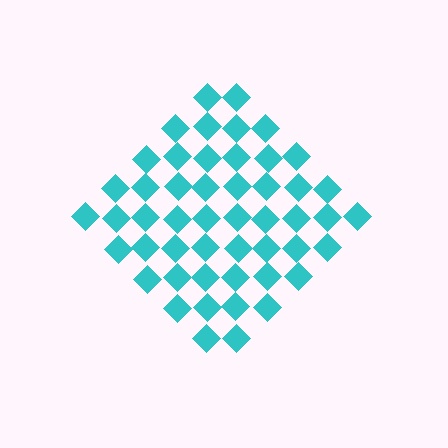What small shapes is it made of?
It is made of small diamonds.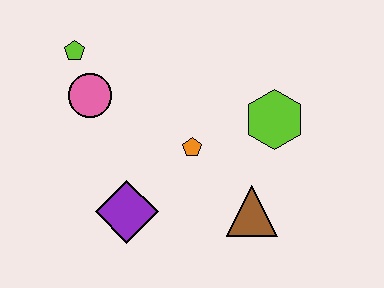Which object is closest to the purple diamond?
The orange pentagon is closest to the purple diamond.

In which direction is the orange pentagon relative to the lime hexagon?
The orange pentagon is to the left of the lime hexagon.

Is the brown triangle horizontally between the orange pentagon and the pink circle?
No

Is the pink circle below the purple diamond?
No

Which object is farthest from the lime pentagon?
The brown triangle is farthest from the lime pentagon.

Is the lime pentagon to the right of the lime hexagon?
No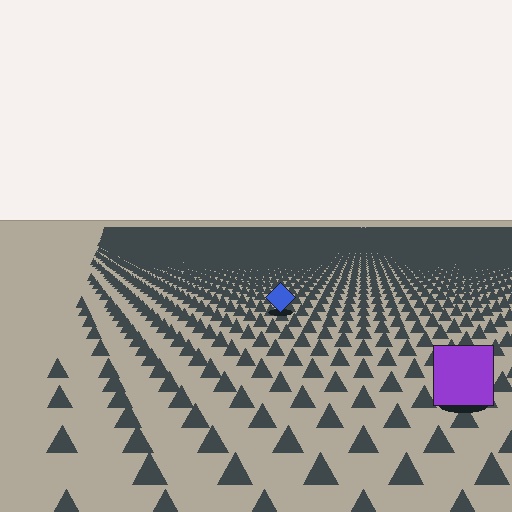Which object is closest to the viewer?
The purple square is closest. The texture marks near it are larger and more spread out.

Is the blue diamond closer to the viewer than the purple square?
No. The purple square is closer — you can tell from the texture gradient: the ground texture is coarser near it.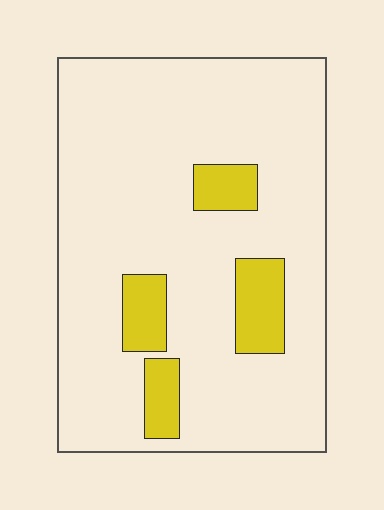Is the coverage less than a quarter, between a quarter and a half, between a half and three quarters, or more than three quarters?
Less than a quarter.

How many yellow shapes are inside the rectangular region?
4.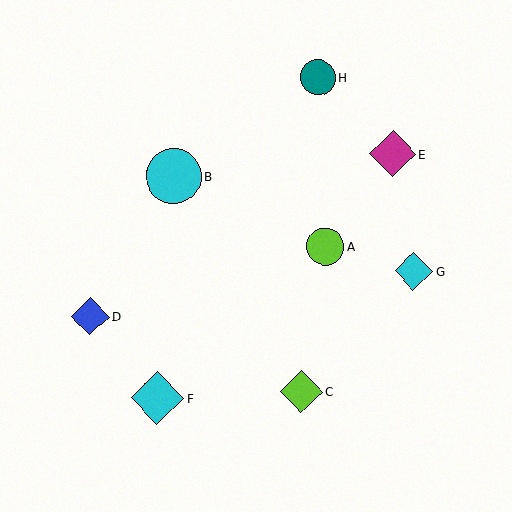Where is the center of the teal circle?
The center of the teal circle is at (318, 78).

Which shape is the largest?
The cyan circle (labeled B) is the largest.